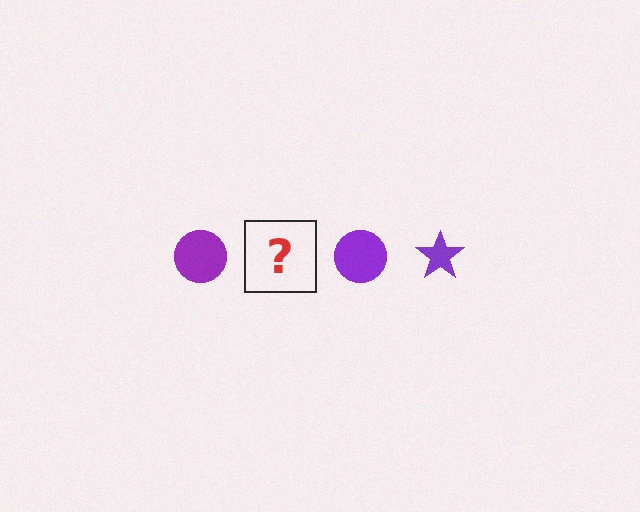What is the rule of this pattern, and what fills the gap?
The rule is that the pattern cycles through circle, star shapes in purple. The gap should be filled with a purple star.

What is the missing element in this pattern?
The missing element is a purple star.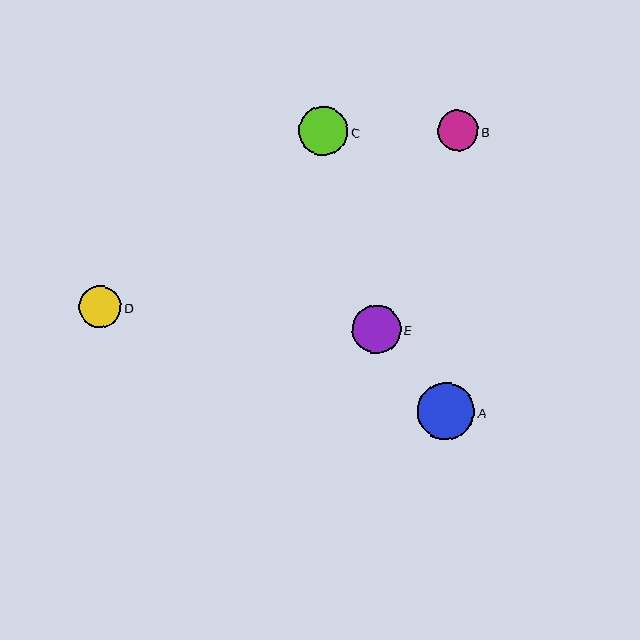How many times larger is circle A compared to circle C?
Circle A is approximately 1.1 times the size of circle C.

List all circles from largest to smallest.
From largest to smallest: A, C, E, D, B.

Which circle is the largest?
Circle A is the largest with a size of approximately 57 pixels.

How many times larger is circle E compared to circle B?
Circle E is approximately 1.2 times the size of circle B.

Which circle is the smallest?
Circle B is the smallest with a size of approximately 40 pixels.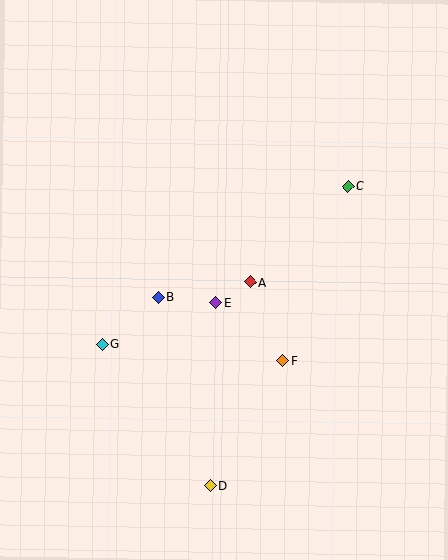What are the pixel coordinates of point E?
Point E is at (215, 303).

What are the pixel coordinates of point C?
Point C is at (348, 186).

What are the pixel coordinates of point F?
Point F is at (282, 361).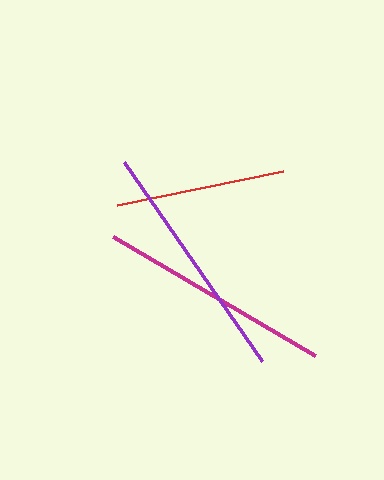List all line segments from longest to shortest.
From longest to shortest: purple, magenta, red.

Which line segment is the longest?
The purple line is the longest at approximately 242 pixels.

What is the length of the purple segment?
The purple segment is approximately 242 pixels long.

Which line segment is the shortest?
The red line is the shortest at approximately 170 pixels.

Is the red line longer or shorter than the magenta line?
The magenta line is longer than the red line.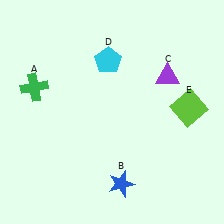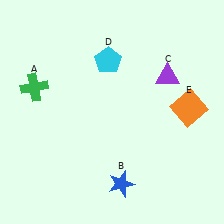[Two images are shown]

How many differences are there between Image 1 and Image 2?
There is 1 difference between the two images.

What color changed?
The square (E) changed from lime in Image 1 to orange in Image 2.